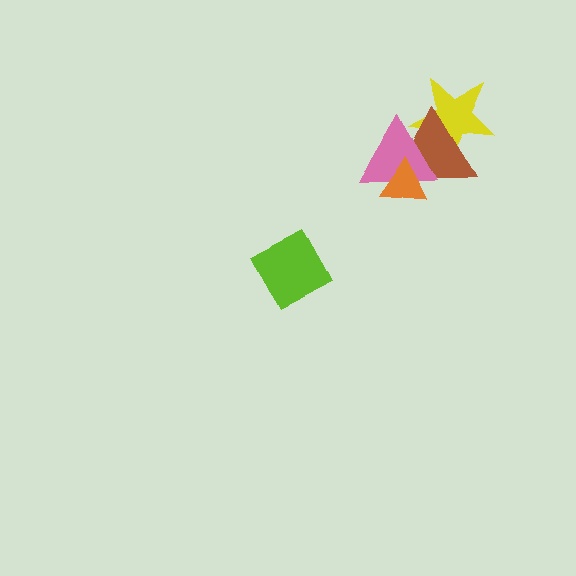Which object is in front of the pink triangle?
The orange triangle is in front of the pink triangle.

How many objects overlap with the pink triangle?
3 objects overlap with the pink triangle.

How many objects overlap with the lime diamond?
0 objects overlap with the lime diamond.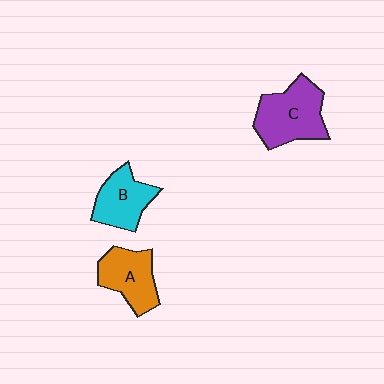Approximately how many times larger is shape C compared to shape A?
Approximately 1.3 times.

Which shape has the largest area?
Shape C (purple).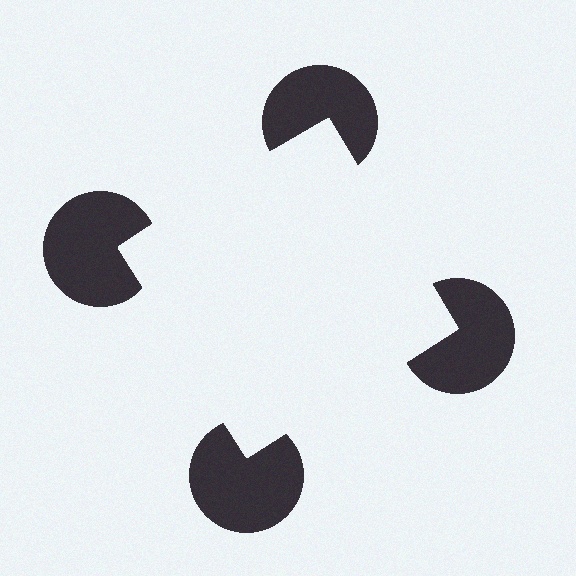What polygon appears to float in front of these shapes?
An illusory square — its edges are inferred from the aligned wedge cuts in the pac-man discs, not physically drawn.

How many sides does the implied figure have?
4 sides.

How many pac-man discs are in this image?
There are 4 — one at each vertex of the illusory square.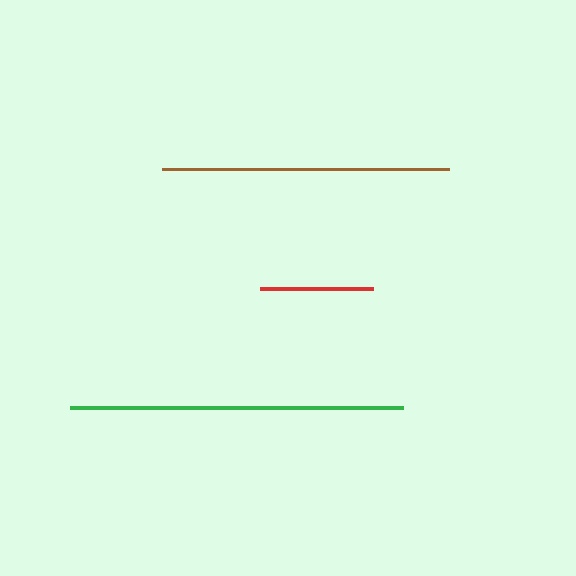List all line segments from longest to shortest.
From longest to shortest: green, brown, red.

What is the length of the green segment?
The green segment is approximately 333 pixels long.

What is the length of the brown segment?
The brown segment is approximately 287 pixels long.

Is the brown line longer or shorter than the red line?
The brown line is longer than the red line.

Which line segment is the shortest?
The red line is the shortest at approximately 112 pixels.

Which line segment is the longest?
The green line is the longest at approximately 333 pixels.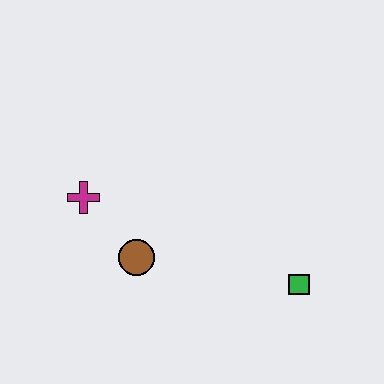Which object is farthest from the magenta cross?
The green square is farthest from the magenta cross.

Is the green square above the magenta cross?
No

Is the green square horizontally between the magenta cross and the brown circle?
No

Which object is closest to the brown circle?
The magenta cross is closest to the brown circle.